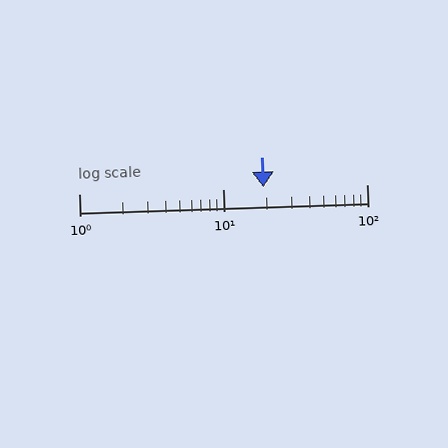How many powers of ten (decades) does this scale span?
The scale spans 2 decades, from 1 to 100.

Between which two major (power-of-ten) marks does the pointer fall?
The pointer is between 10 and 100.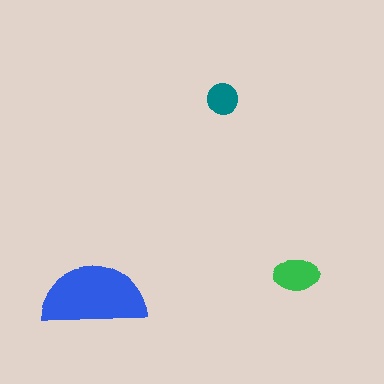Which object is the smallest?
The teal circle.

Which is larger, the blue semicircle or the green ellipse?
The blue semicircle.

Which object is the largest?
The blue semicircle.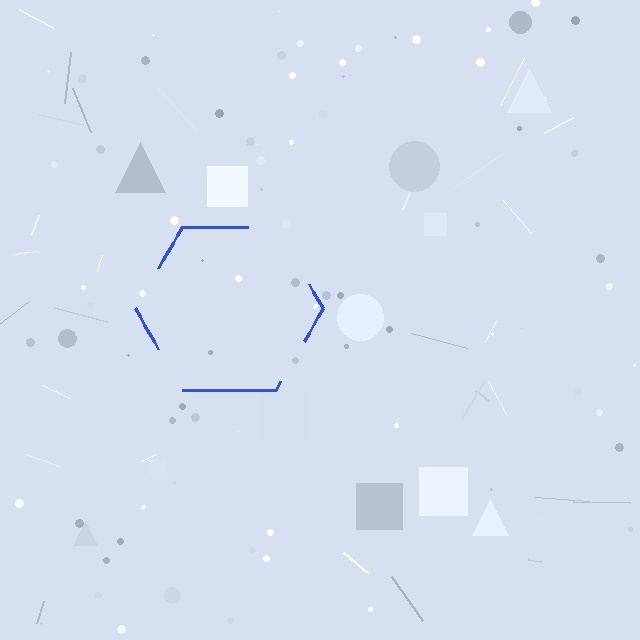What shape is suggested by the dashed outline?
The dashed outline suggests a hexagon.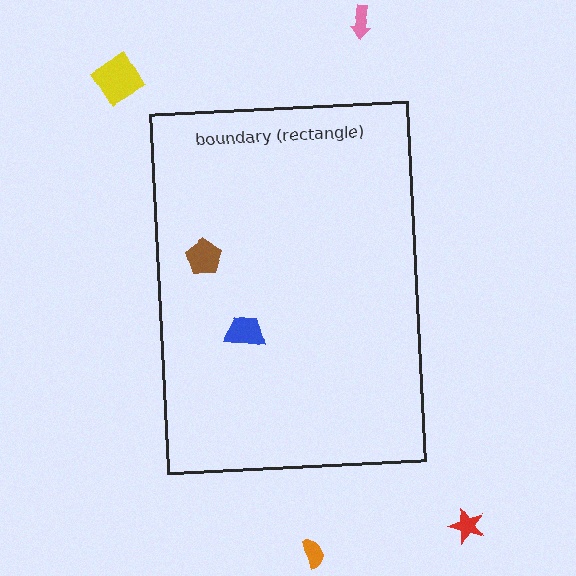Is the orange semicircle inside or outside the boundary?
Outside.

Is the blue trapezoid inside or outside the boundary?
Inside.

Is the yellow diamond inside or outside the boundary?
Outside.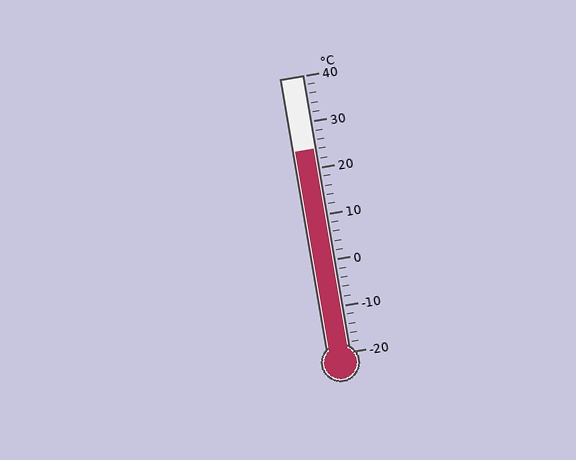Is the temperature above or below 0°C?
The temperature is above 0°C.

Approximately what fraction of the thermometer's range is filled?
The thermometer is filled to approximately 75% of its range.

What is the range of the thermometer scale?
The thermometer scale ranges from -20°C to 40°C.